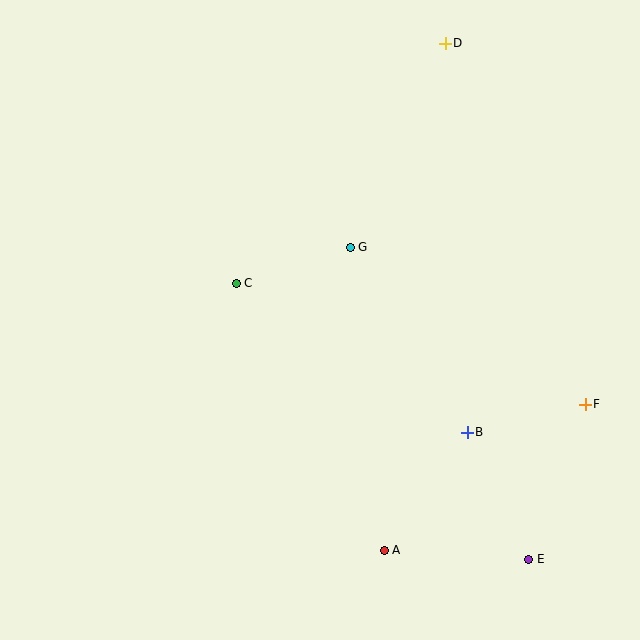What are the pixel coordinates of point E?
Point E is at (529, 559).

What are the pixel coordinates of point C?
Point C is at (236, 283).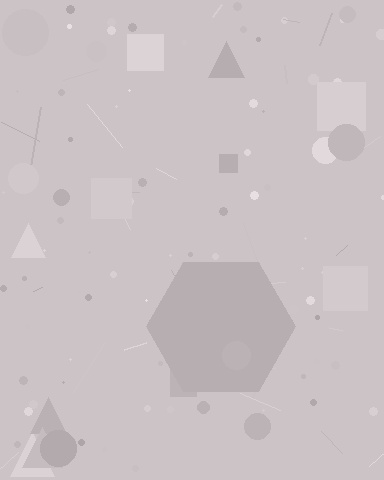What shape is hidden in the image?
A hexagon is hidden in the image.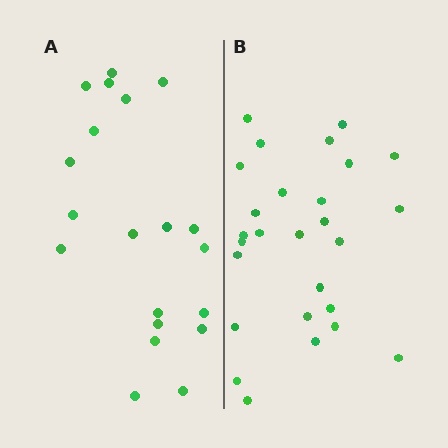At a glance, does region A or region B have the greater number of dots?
Region B (the right region) has more dots.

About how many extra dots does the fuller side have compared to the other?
Region B has roughly 8 or so more dots than region A.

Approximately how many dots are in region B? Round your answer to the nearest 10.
About 30 dots. (The exact count is 27, which rounds to 30.)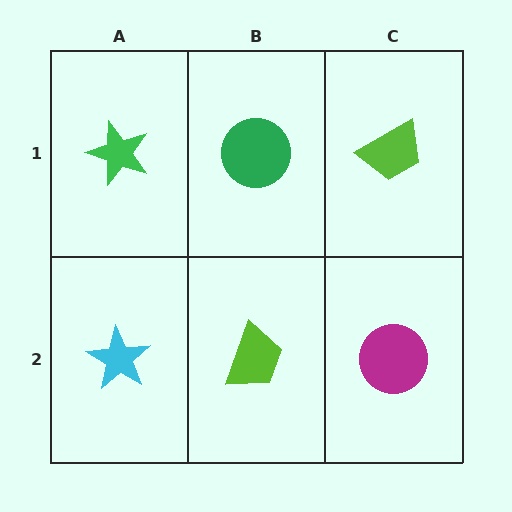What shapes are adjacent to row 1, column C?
A magenta circle (row 2, column C), a green circle (row 1, column B).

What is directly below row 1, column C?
A magenta circle.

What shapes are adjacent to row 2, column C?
A lime trapezoid (row 1, column C), a lime trapezoid (row 2, column B).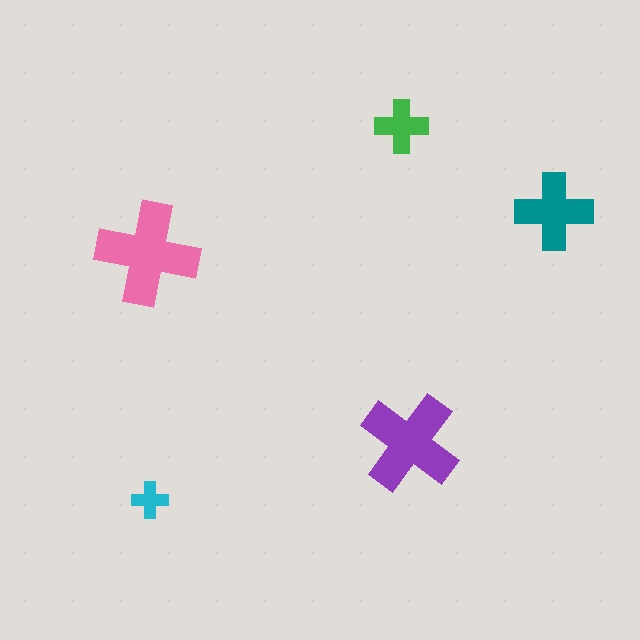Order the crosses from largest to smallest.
the pink one, the purple one, the teal one, the green one, the cyan one.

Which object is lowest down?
The cyan cross is bottommost.